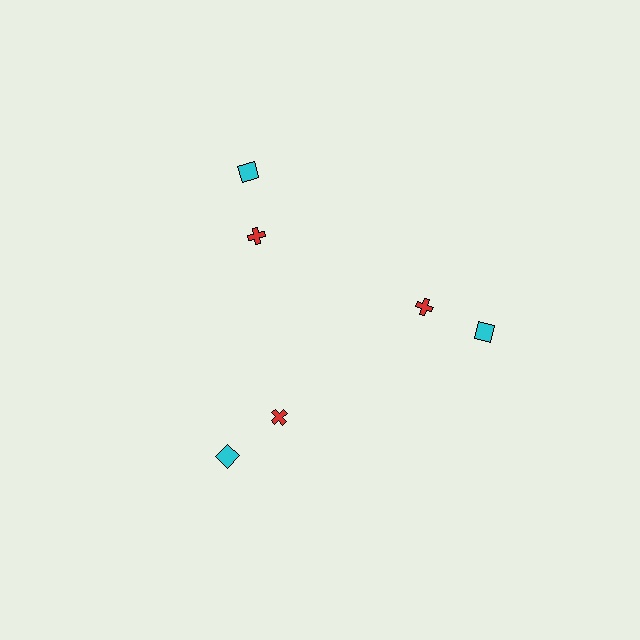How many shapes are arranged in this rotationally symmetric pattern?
There are 6 shapes, arranged in 3 groups of 2.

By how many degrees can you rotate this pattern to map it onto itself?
The pattern maps onto itself every 120 degrees of rotation.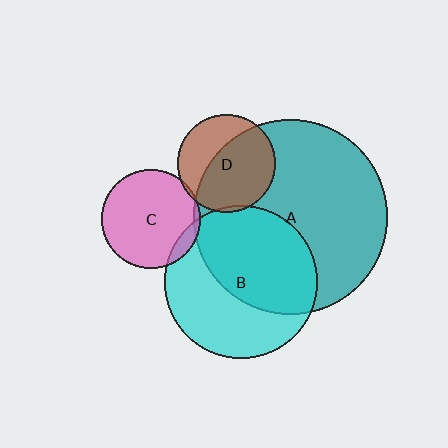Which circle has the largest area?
Circle A (teal).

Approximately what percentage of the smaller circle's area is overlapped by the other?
Approximately 60%.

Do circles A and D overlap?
Yes.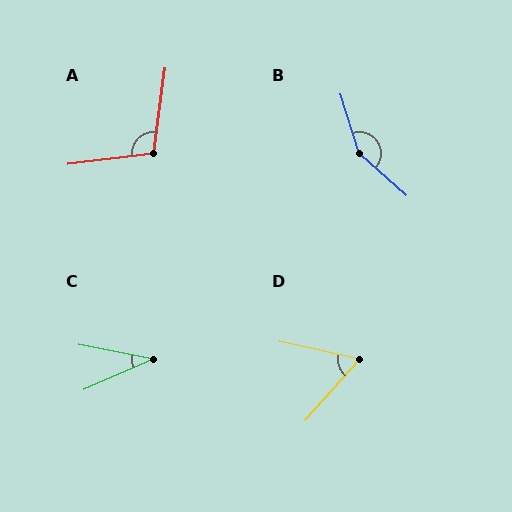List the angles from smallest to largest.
C (35°), D (61°), A (104°), B (149°).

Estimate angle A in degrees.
Approximately 104 degrees.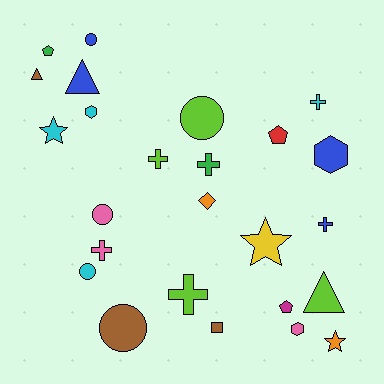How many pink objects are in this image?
There are 3 pink objects.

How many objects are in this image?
There are 25 objects.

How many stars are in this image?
There are 3 stars.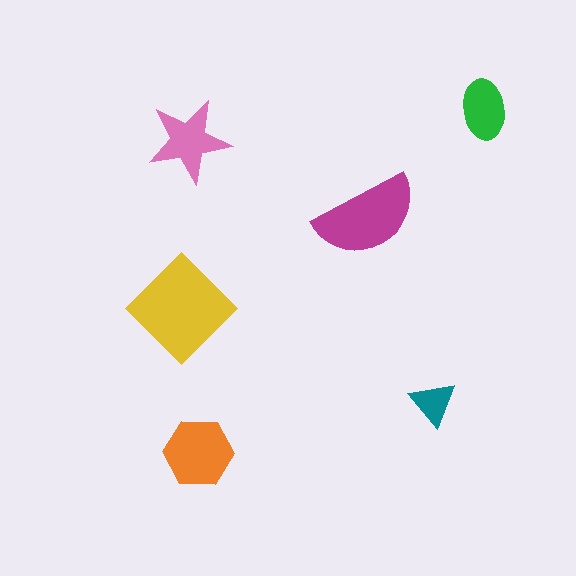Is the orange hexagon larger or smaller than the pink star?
Larger.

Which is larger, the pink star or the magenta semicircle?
The magenta semicircle.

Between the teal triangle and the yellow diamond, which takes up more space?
The yellow diamond.